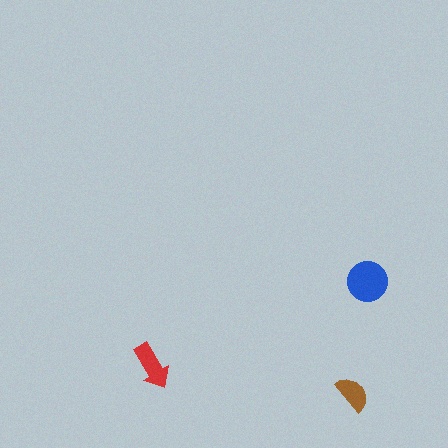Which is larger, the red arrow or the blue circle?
The blue circle.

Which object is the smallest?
The brown semicircle.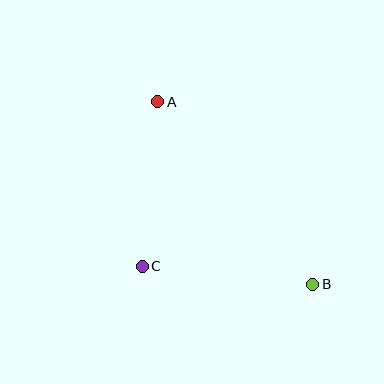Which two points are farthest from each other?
Points A and B are farthest from each other.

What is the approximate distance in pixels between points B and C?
The distance between B and C is approximately 171 pixels.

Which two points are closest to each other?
Points A and C are closest to each other.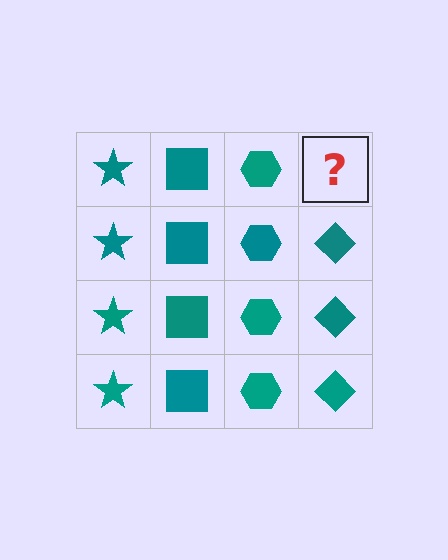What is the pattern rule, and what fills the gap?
The rule is that each column has a consistent shape. The gap should be filled with a teal diamond.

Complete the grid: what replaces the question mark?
The question mark should be replaced with a teal diamond.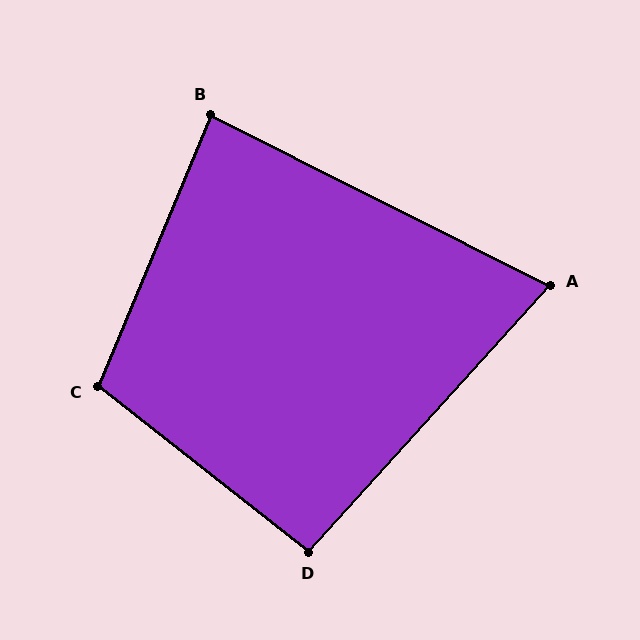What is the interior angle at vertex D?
Approximately 94 degrees (approximately right).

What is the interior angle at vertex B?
Approximately 86 degrees (approximately right).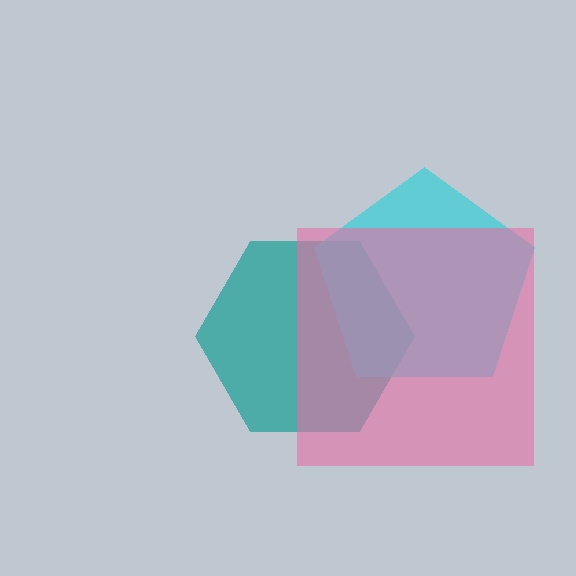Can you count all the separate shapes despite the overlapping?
Yes, there are 3 separate shapes.